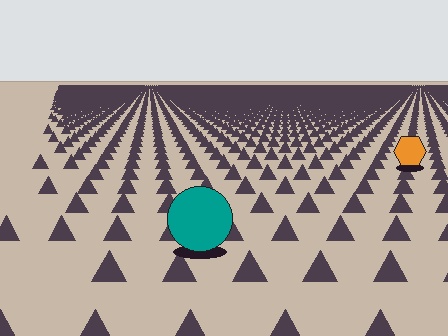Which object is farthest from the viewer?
The orange hexagon is farthest from the viewer. It appears smaller and the ground texture around it is denser.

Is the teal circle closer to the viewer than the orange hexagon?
Yes. The teal circle is closer — you can tell from the texture gradient: the ground texture is coarser near it.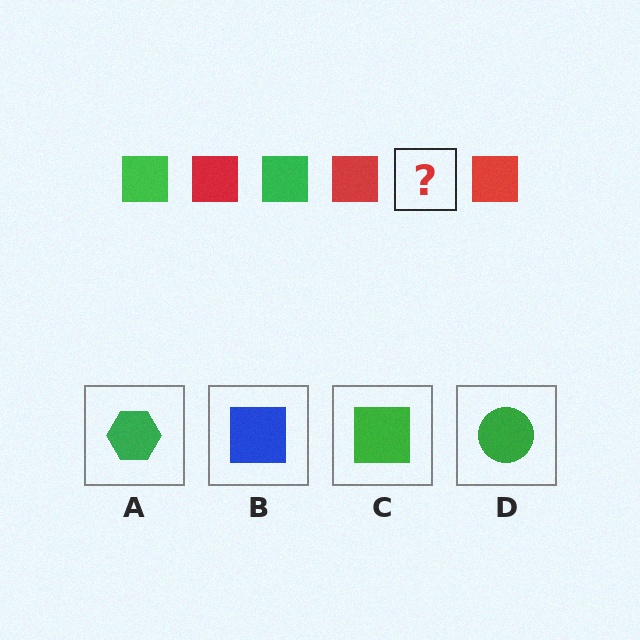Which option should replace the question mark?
Option C.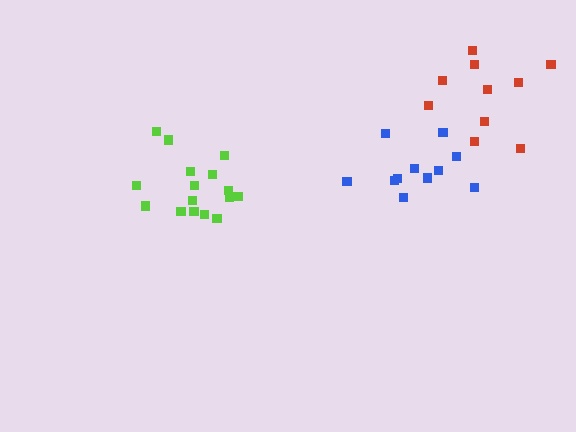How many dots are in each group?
Group 1: 11 dots, Group 2: 16 dots, Group 3: 10 dots (37 total).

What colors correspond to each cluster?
The clusters are colored: blue, lime, red.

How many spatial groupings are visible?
There are 3 spatial groupings.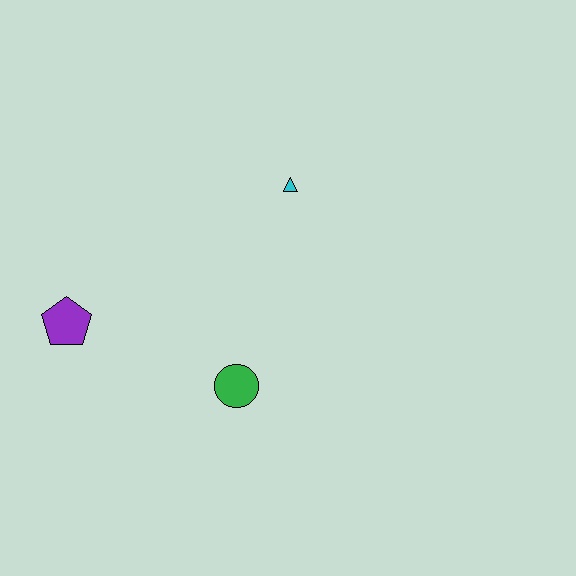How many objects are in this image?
There are 3 objects.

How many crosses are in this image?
There are no crosses.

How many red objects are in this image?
There are no red objects.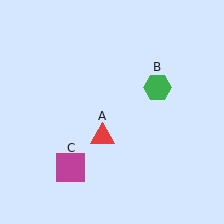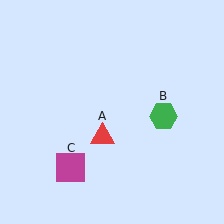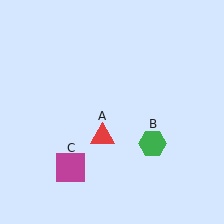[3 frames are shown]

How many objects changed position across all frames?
1 object changed position: green hexagon (object B).